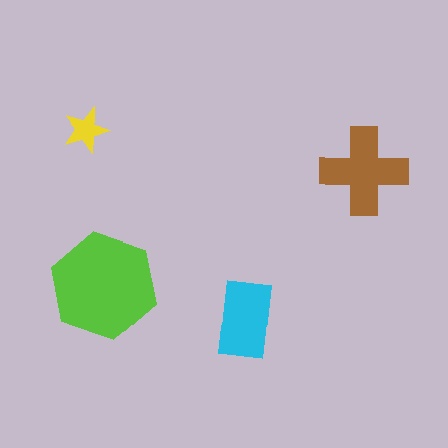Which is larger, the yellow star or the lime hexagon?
The lime hexagon.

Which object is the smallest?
The yellow star.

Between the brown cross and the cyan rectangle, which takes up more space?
The brown cross.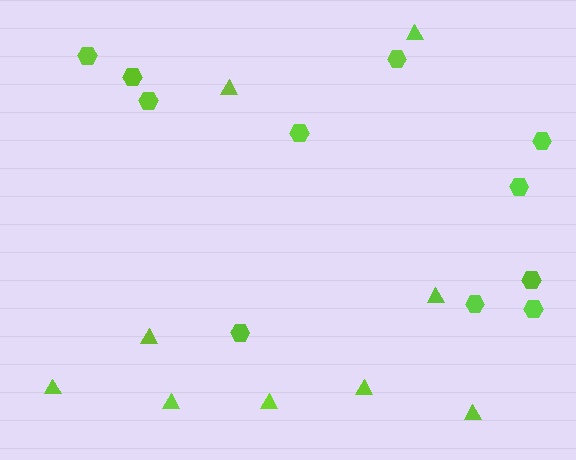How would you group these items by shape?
There are 2 groups: one group of hexagons (11) and one group of triangles (9).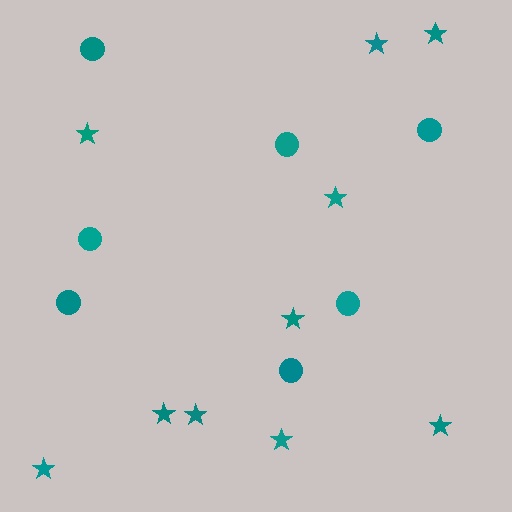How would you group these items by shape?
There are 2 groups: one group of stars (10) and one group of circles (7).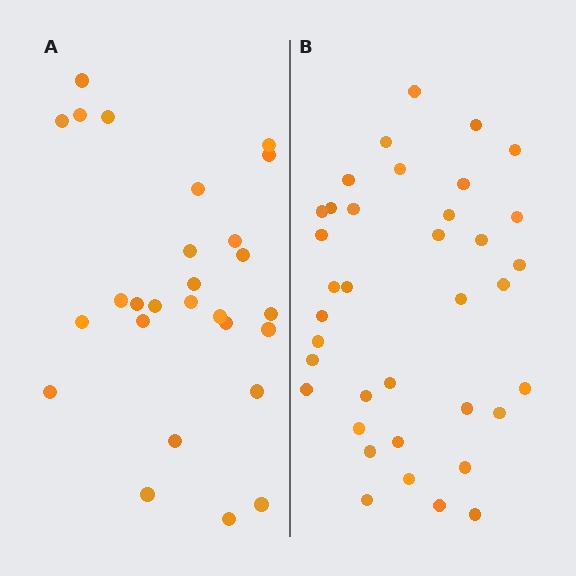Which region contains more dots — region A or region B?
Region B (the right region) has more dots.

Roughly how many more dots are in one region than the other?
Region B has roughly 10 or so more dots than region A.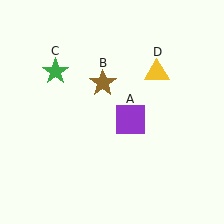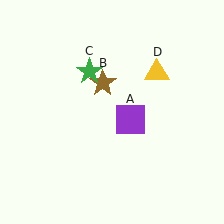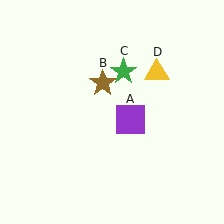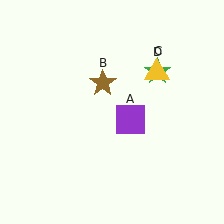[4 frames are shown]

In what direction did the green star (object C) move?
The green star (object C) moved right.